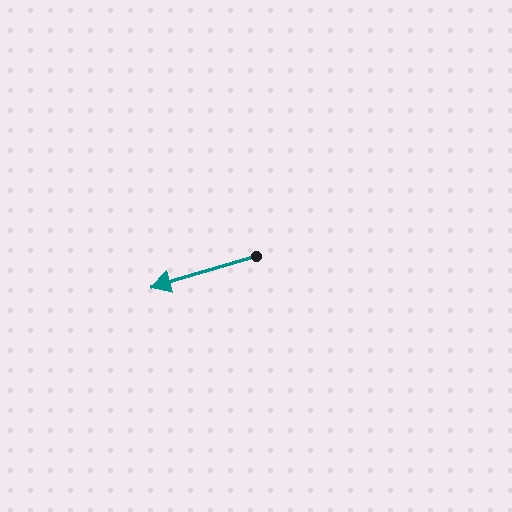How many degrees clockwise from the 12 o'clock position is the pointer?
Approximately 254 degrees.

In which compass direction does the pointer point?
West.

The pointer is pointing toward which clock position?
Roughly 8 o'clock.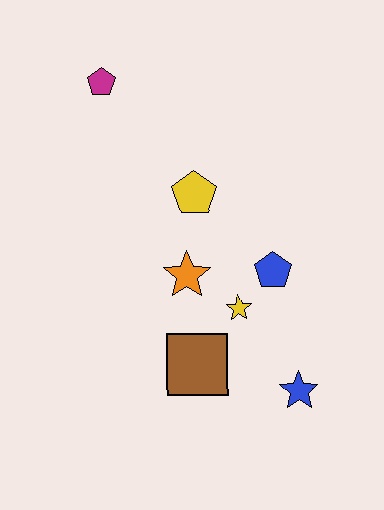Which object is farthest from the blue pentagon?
The magenta pentagon is farthest from the blue pentagon.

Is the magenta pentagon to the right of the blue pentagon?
No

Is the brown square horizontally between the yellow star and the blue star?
No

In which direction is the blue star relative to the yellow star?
The blue star is below the yellow star.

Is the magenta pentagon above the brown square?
Yes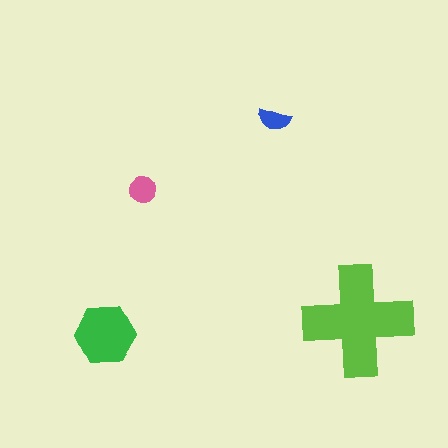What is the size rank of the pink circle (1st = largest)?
3rd.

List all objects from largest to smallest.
The lime cross, the green hexagon, the pink circle, the blue semicircle.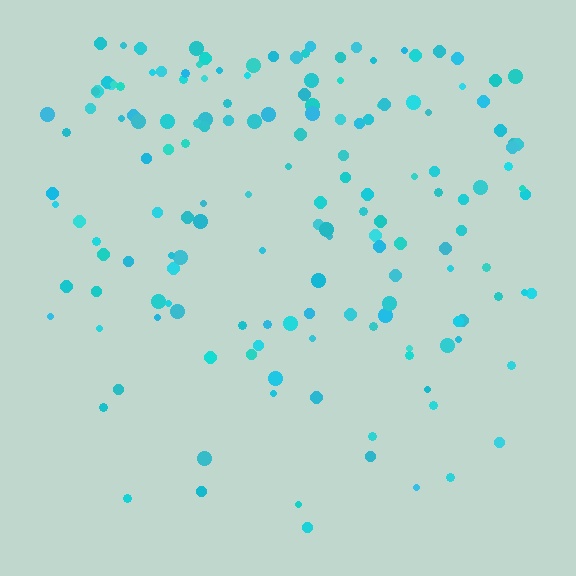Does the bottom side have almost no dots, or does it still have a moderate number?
Still a moderate number, just noticeably fewer than the top.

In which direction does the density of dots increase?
From bottom to top, with the top side densest.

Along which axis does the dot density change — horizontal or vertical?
Vertical.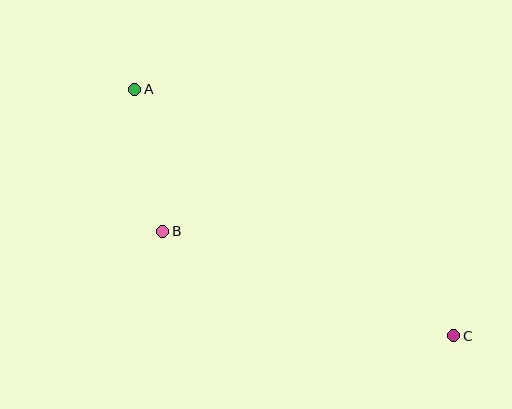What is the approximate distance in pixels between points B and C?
The distance between B and C is approximately 309 pixels.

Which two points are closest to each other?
Points A and B are closest to each other.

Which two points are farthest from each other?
Points A and C are farthest from each other.